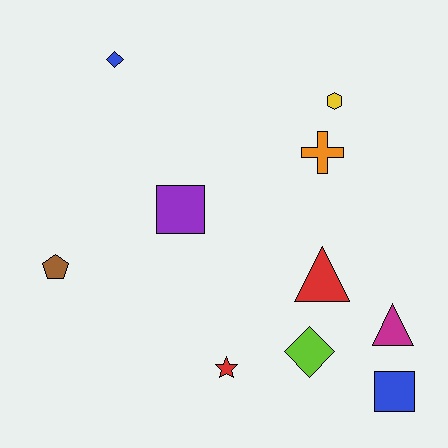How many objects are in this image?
There are 10 objects.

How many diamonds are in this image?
There are 2 diamonds.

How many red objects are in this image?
There are 2 red objects.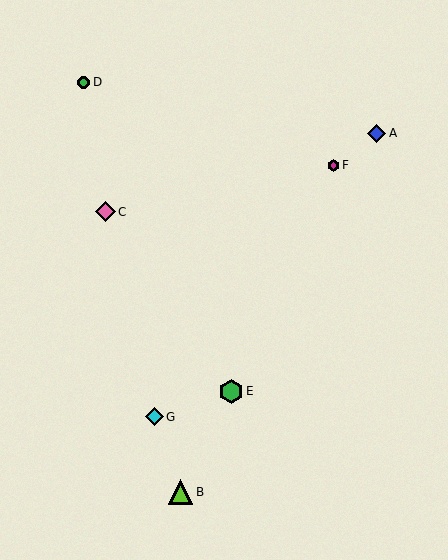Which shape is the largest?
The lime triangle (labeled B) is the largest.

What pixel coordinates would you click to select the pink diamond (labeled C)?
Click at (106, 212) to select the pink diamond C.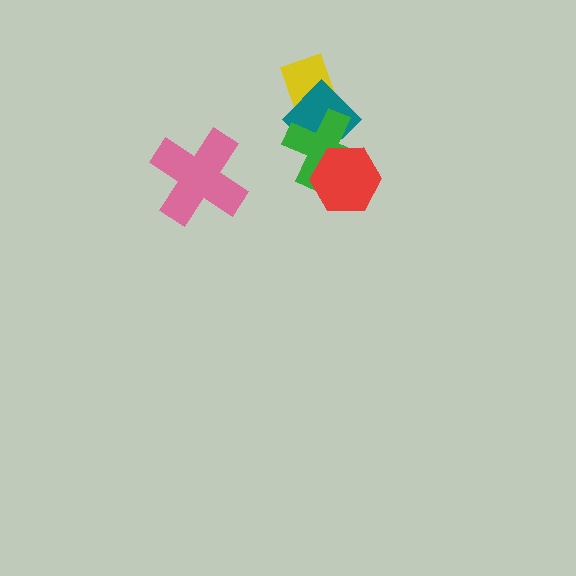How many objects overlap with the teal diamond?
3 objects overlap with the teal diamond.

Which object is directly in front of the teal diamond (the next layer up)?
The green cross is directly in front of the teal diamond.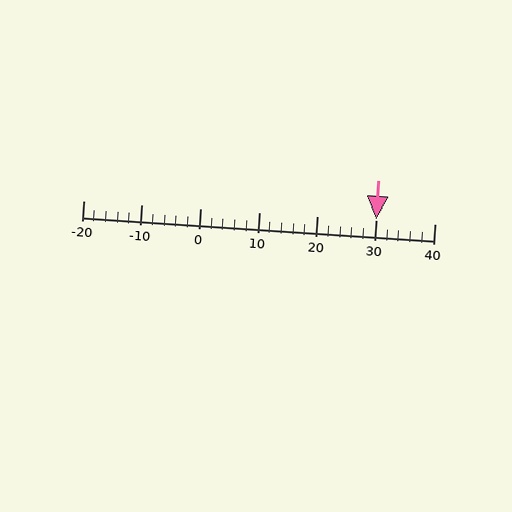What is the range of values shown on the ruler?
The ruler shows values from -20 to 40.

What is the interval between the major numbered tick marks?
The major tick marks are spaced 10 units apart.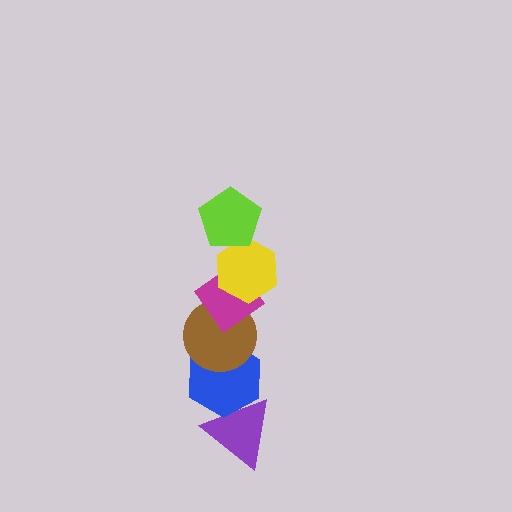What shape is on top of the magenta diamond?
The yellow hexagon is on top of the magenta diamond.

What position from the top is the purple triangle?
The purple triangle is 6th from the top.